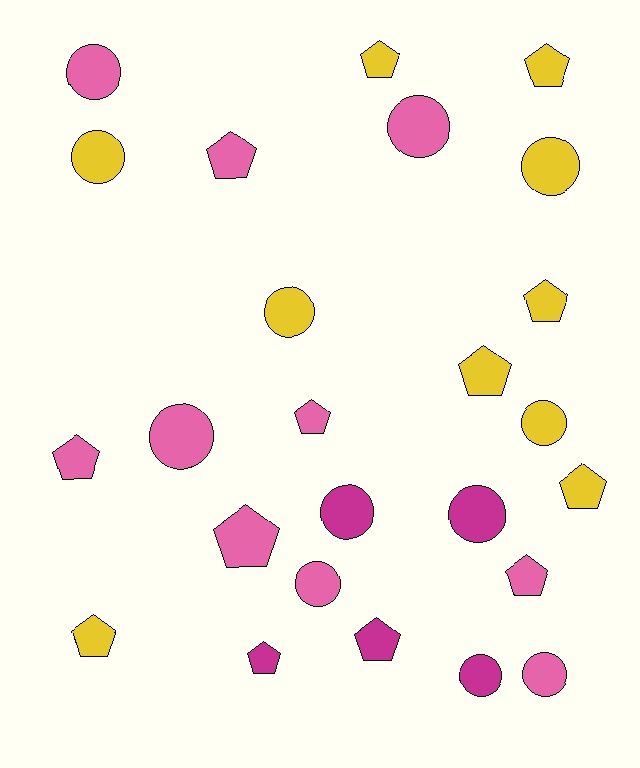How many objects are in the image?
There are 25 objects.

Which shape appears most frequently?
Pentagon, with 13 objects.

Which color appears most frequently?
Pink, with 10 objects.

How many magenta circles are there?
There are 3 magenta circles.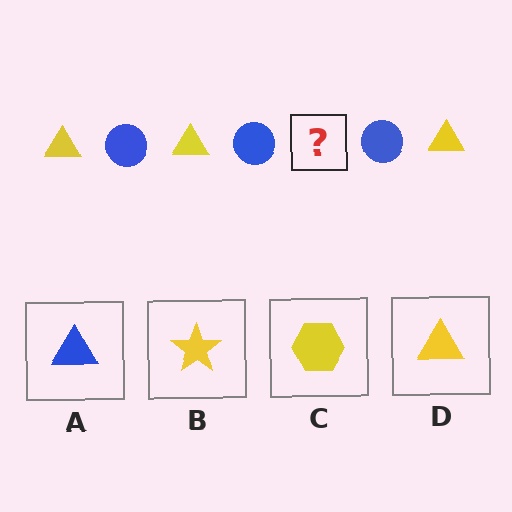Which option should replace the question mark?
Option D.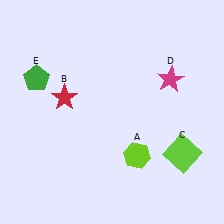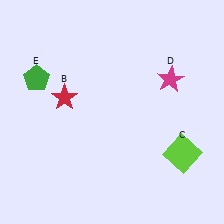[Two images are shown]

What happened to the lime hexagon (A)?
The lime hexagon (A) was removed in Image 2. It was in the bottom-right area of Image 1.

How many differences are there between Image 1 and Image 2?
There is 1 difference between the two images.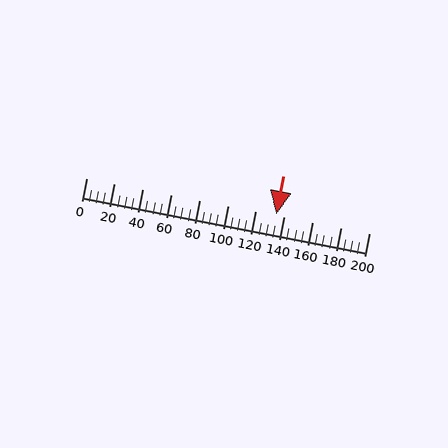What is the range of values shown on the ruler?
The ruler shows values from 0 to 200.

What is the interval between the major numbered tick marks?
The major tick marks are spaced 20 units apart.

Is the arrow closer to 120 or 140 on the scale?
The arrow is closer to 140.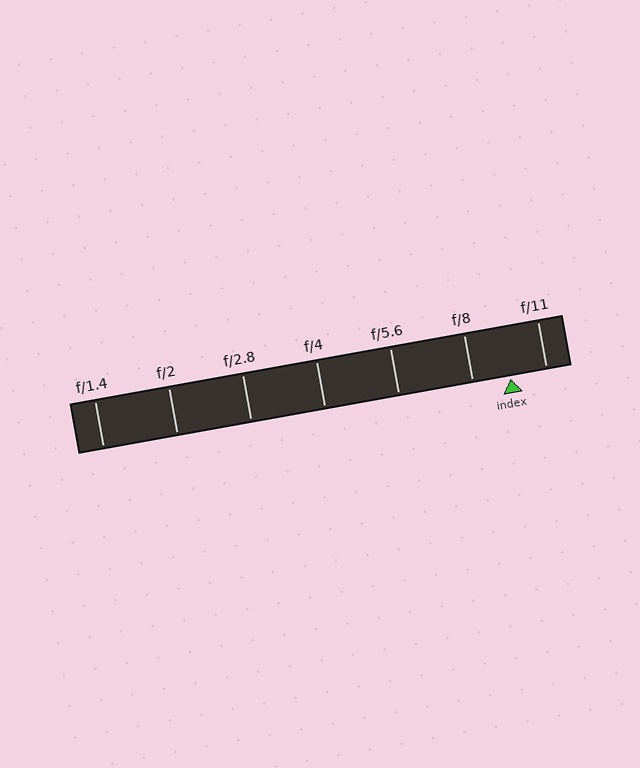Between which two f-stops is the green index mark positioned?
The index mark is between f/8 and f/11.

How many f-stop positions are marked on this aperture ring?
There are 7 f-stop positions marked.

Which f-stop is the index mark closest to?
The index mark is closest to f/11.